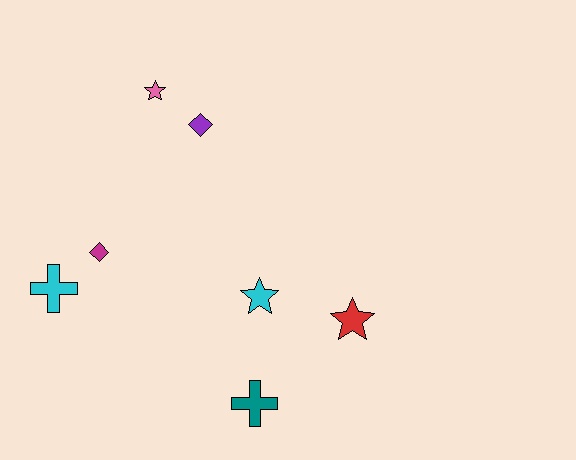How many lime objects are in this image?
There are no lime objects.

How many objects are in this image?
There are 7 objects.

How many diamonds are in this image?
There are 2 diamonds.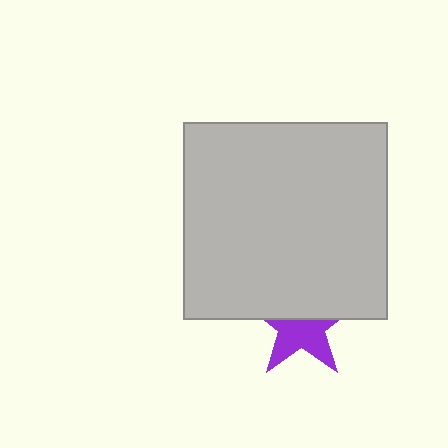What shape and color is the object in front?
The object in front is a light gray rectangle.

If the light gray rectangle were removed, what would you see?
You would see the complete purple star.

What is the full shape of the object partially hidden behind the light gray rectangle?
The partially hidden object is a purple star.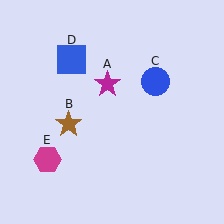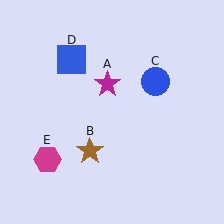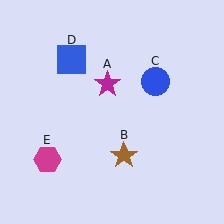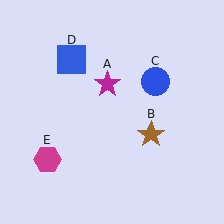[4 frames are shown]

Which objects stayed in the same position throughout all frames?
Magenta star (object A) and blue circle (object C) and blue square (object D) and magenta hexagon (object E) remained stationary.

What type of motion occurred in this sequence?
The brown star (object B) rotated counterclockwise around the center of the scene.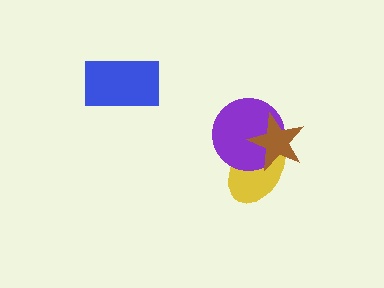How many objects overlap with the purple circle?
2 objects overlap with the purple circle.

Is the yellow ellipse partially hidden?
Yes, it is partially covered by another shape.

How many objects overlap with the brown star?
2 objects overlap with the brown star.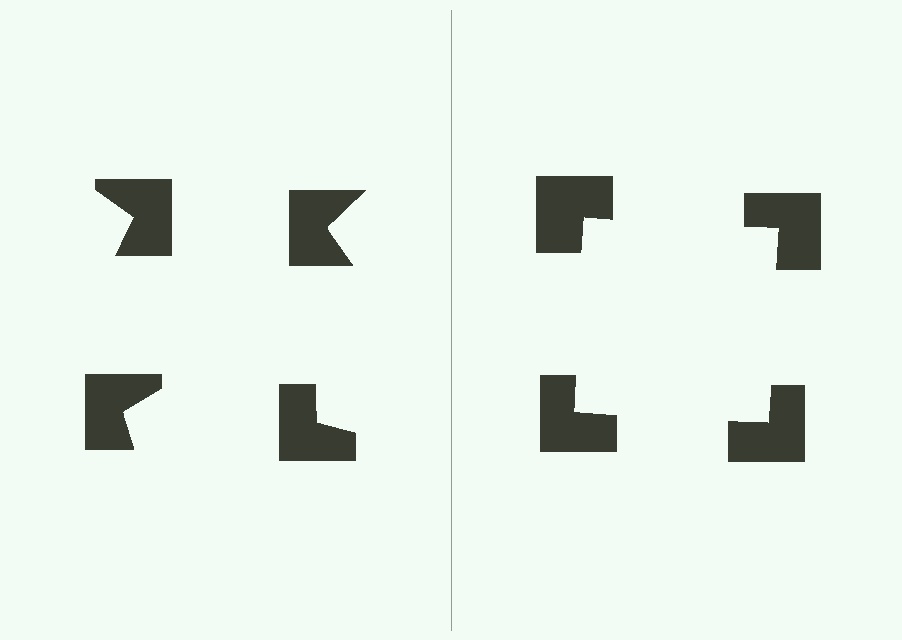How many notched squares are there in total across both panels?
8 — 4 on each side.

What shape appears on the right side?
An illusory square.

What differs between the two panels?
The notched squares are positioned identically on both sides; only the wedge orientations differ. On the right they align to a square; on the left they are misaligned.